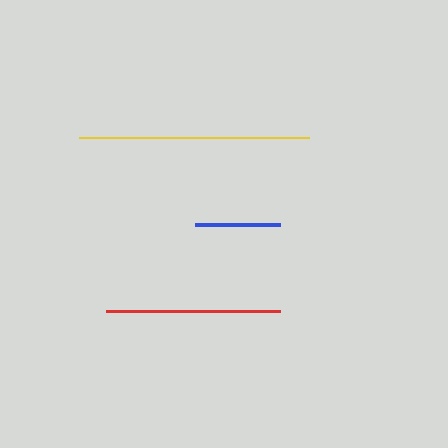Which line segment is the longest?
The yellow line is the longest at approximately 230 pixels.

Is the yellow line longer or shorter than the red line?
The yellow line is longer than the red line.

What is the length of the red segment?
The red segment is approximately 174 pixels long.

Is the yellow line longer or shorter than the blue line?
The yellow line is longer than the blue line.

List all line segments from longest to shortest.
From longest to shortest: yellow, red, blue.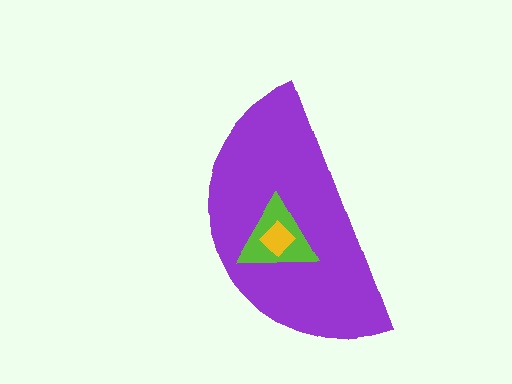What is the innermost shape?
The yellow diamond.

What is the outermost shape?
The purple semicircle.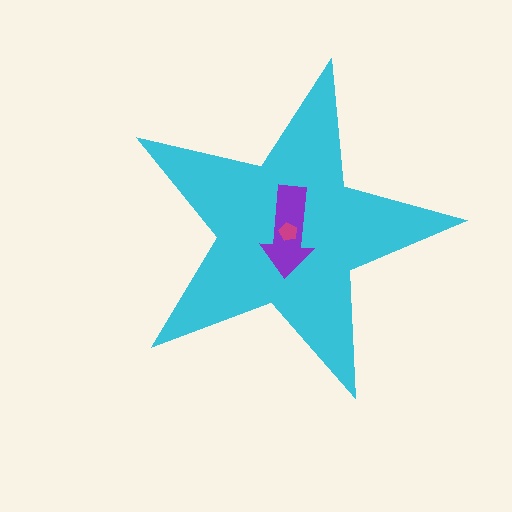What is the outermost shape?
The cyan star.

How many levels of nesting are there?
3.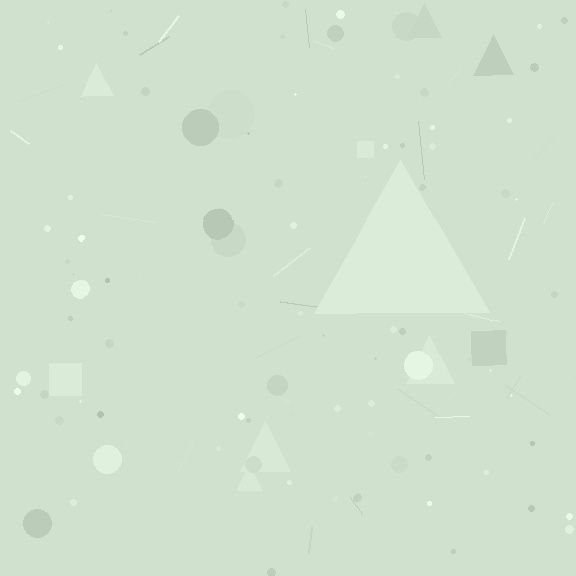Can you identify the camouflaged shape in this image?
The camouflaged shape is a triangle.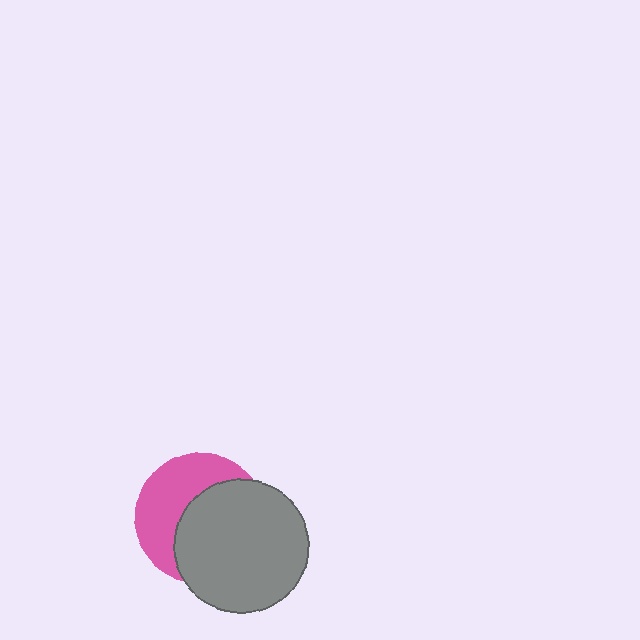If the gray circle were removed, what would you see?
You would see the complete pink circle.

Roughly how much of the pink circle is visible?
A small part of it is visible (roughly 45%).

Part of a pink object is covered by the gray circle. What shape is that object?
It is a circle.